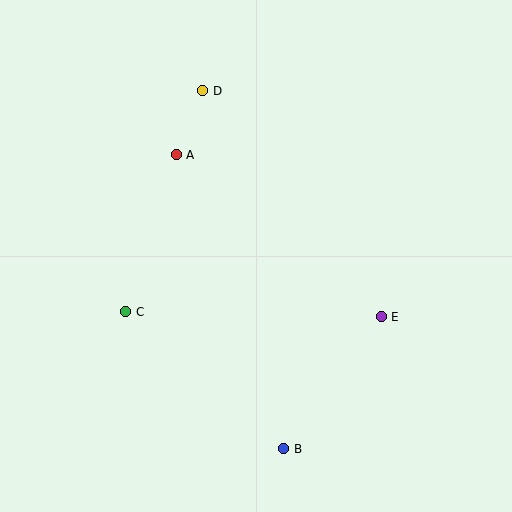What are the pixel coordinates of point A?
Point A is at (176, 155).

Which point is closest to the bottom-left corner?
Point C is closest to the bottom-left corner.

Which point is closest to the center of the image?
Point A at (176, 155) is closest to the center.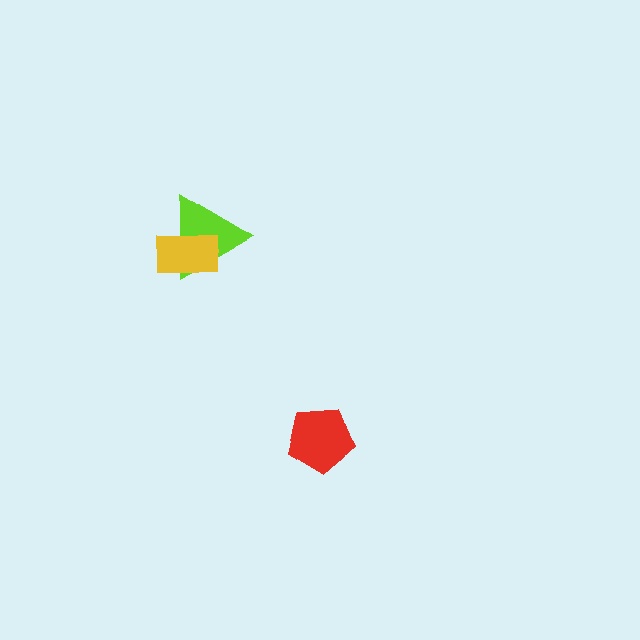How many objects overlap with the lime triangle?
1 object overlaps with the lime triangle.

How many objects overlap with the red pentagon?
0 objects overlap with the red pentagon.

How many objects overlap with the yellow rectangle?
1 object overlaps with the yellow rectangle.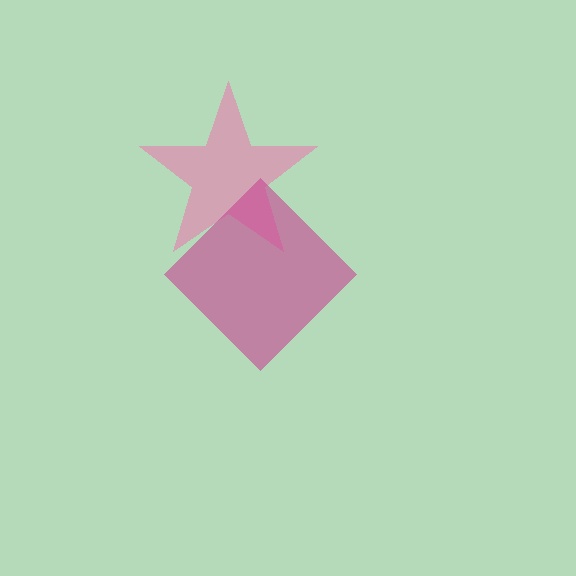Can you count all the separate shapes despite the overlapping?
Yes, there are 2 separate shapes.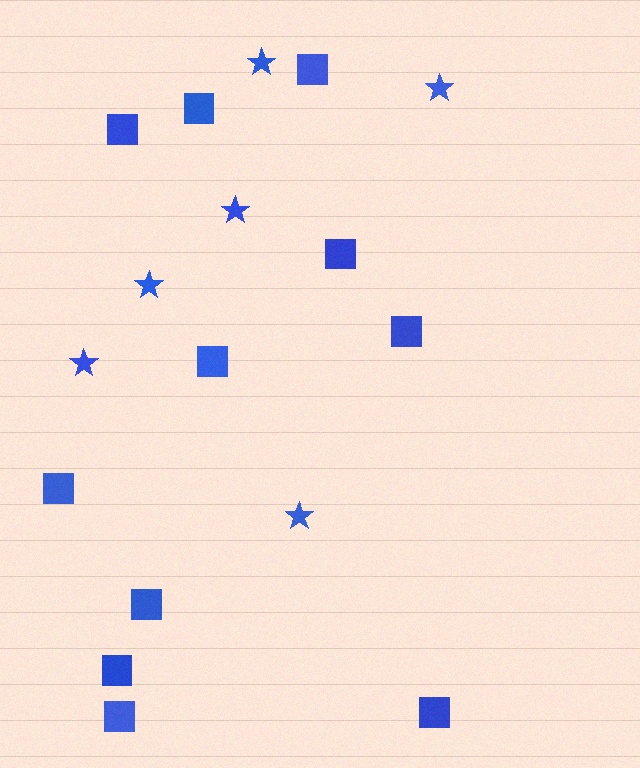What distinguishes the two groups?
There are 2 groups: one group of squares (11) and one group of stars (6).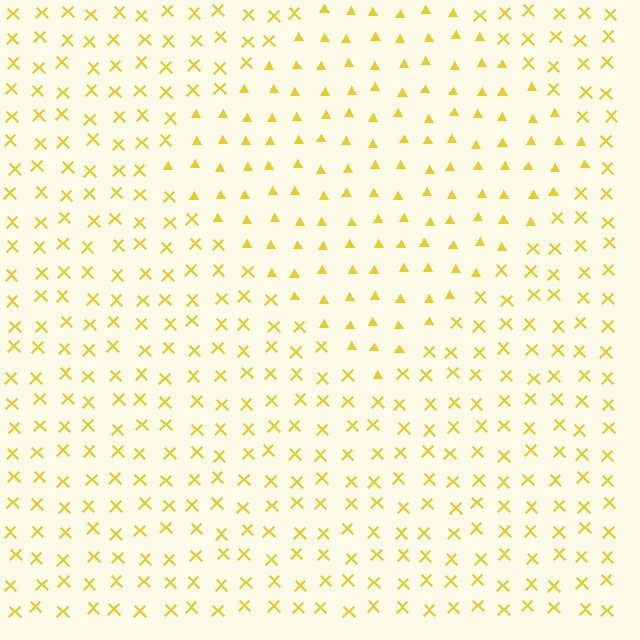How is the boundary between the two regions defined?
The boundary is defined by a change in element shape: triangles inside vs. X marks outside. All elements share the same color and spacing.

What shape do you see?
I see a diamond.